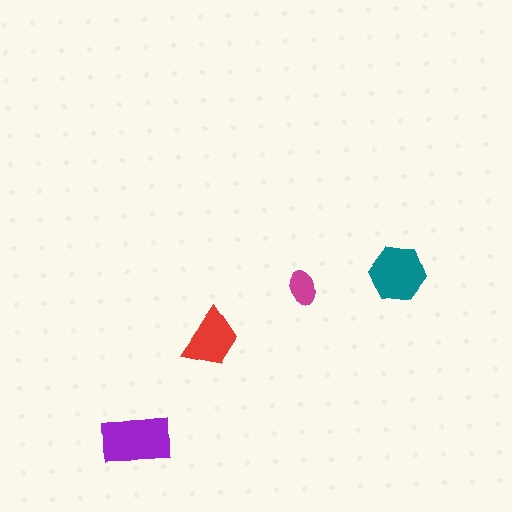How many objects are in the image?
There are 4 objects in the image.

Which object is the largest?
The purple rectangle.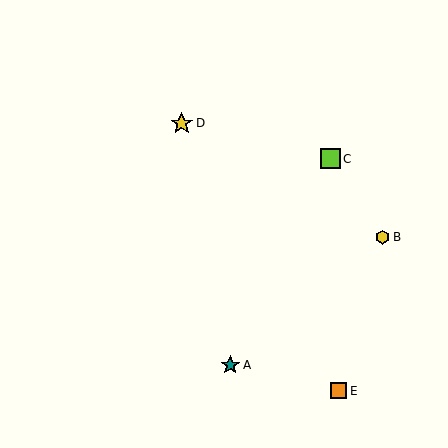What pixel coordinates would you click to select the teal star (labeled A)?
Click at (230, 365) to select the teal star A.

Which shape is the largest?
The yellow star (labeled D) is the largest.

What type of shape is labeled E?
Shape E is an orange square.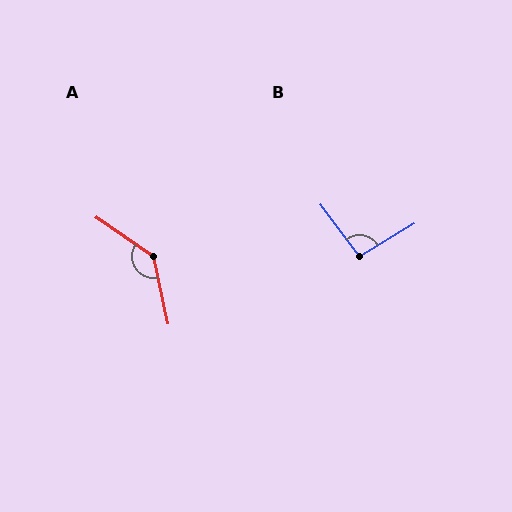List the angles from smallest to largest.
B (96°), A (137°).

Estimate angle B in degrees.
Approximately 96 degrees.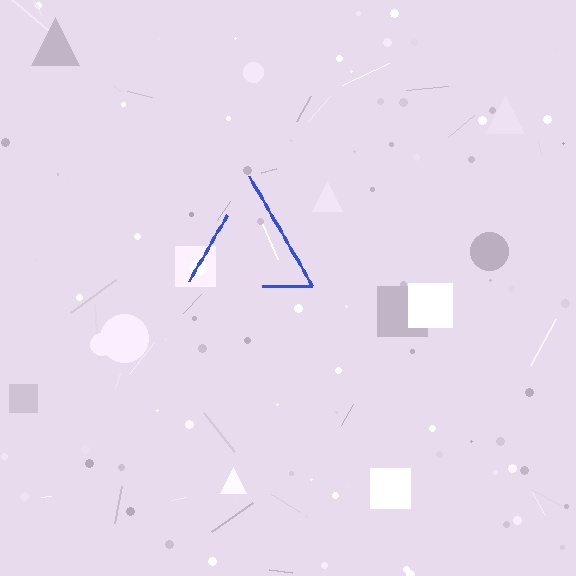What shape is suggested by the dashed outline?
The dashed outline suggests a triangle.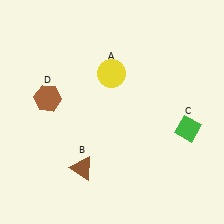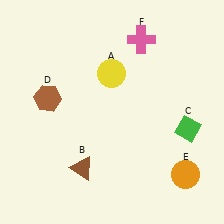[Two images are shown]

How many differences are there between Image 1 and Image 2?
There are 2 differences between the two images.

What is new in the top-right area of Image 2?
A pink cross (F) was added in the top-right area of Image 2.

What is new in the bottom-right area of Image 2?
An orange circle (E) was added in the bottom-right area of Image 2.